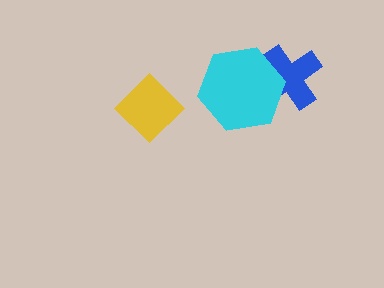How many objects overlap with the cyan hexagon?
1 object overlaps with the cyan hexagon.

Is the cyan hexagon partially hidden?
No, no other shape covers it.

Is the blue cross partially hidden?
Yes, it is partially covered by another shape.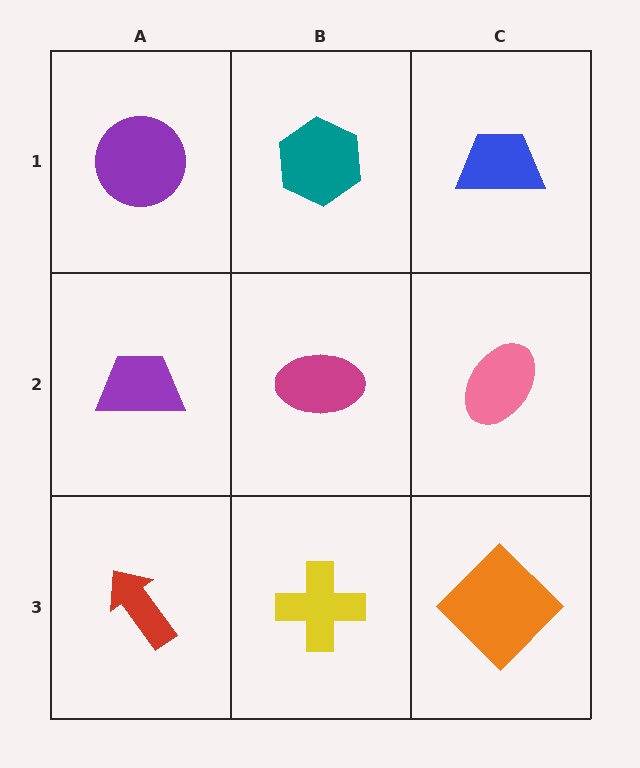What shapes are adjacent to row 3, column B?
A magenta ellipse (row 2, column B), a red arrow (row 3, column A), an orange diamond (row 3, column C).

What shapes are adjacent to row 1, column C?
A pink ellipse (row 2, column C), a teal hexagon (row 1, column B).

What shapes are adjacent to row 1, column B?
A magenta ellipse (row 2, column B), a purple circle (row 1, column A), a blue trapezoid (row 1, column C).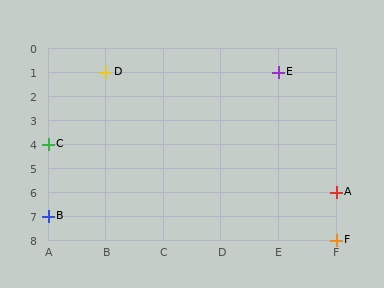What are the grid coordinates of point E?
Point E is at grid coordinates (E, 1).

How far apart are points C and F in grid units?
Points C and F are 5 columns and 4 rows apart (about 6.4 grid units diagonally).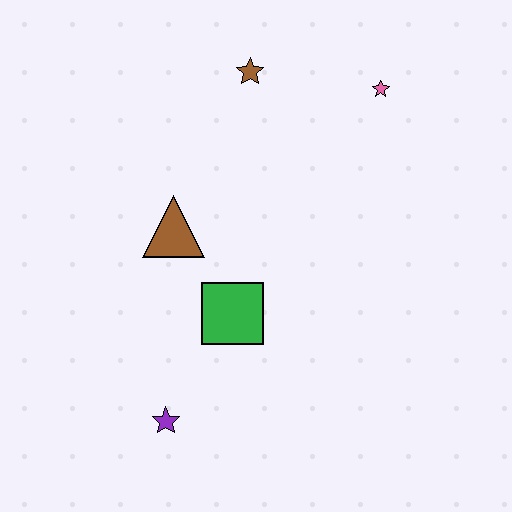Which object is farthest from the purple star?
The pink star is farthest from the purple star.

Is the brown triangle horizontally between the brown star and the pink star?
No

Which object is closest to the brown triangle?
The green square is closest to the brown triangle.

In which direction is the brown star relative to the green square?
The brown star is above the green square.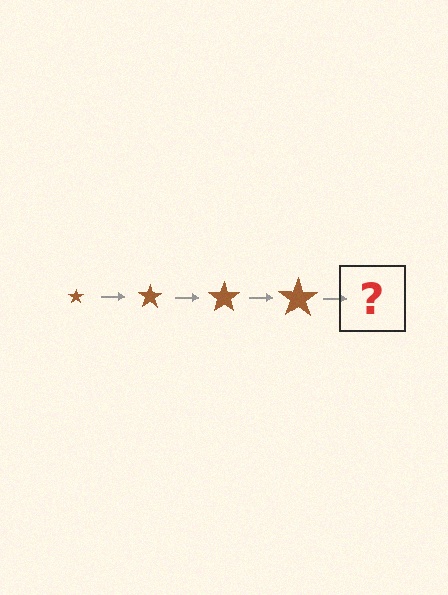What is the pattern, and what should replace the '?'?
The pattern is that the star gets progressively larger each step. The '?' should be a brown star, larger than the previous one.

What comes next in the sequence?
The next element should be a brown star, larger than the previous one.